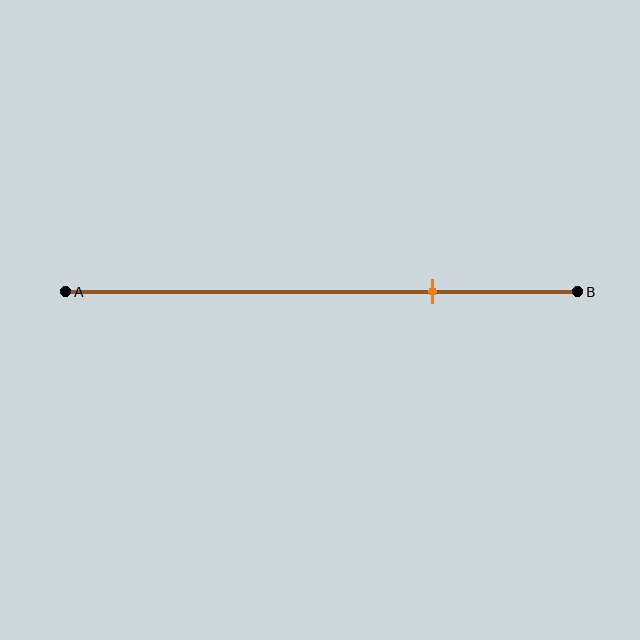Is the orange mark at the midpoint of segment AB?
No, the mark is at about 70% from A, not at the 50% midpoint.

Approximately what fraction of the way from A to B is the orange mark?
The orange mark is approximately 70% of the way from A to B.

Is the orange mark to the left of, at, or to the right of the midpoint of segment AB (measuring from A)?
The orange mark is to the right of the midpoint of segment AB.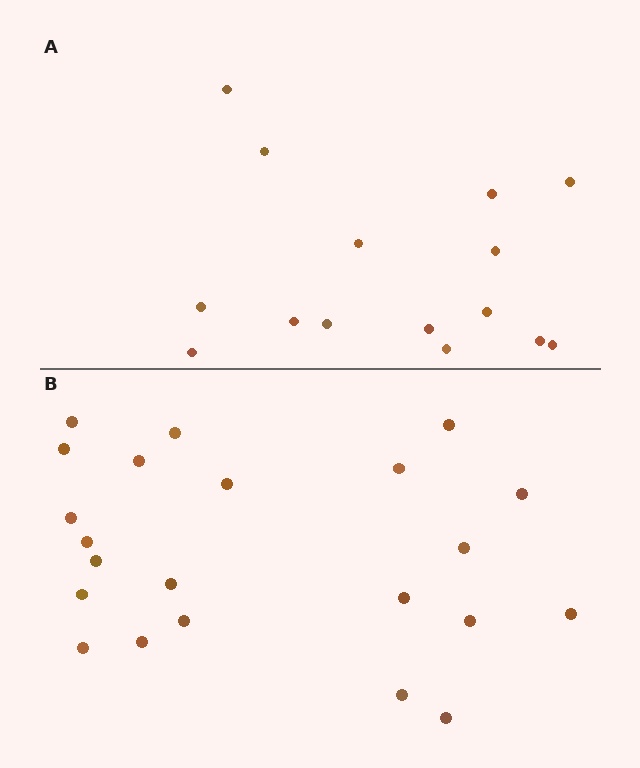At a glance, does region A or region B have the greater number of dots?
Region B (the bottom region) has more dots.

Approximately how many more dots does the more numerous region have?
Region B has roughly 8 or so more dots than region A.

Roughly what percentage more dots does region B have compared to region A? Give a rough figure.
About 45% more.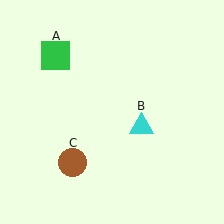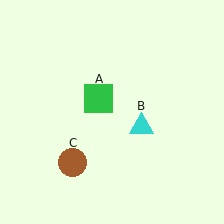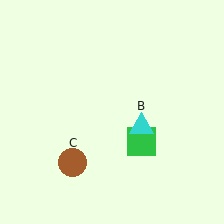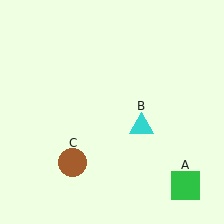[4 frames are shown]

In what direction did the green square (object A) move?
The green square (object A) moved down and to the right.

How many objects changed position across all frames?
1 object changed position: green square (object A).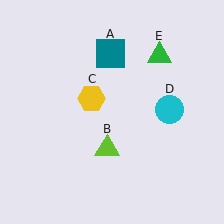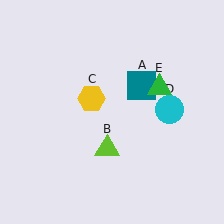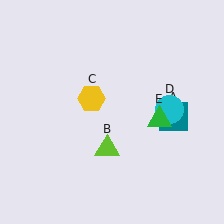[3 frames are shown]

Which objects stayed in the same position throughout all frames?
Lime triangle (object B) and yellow hexagon (object C) and cyan circle (object D) remained stationary.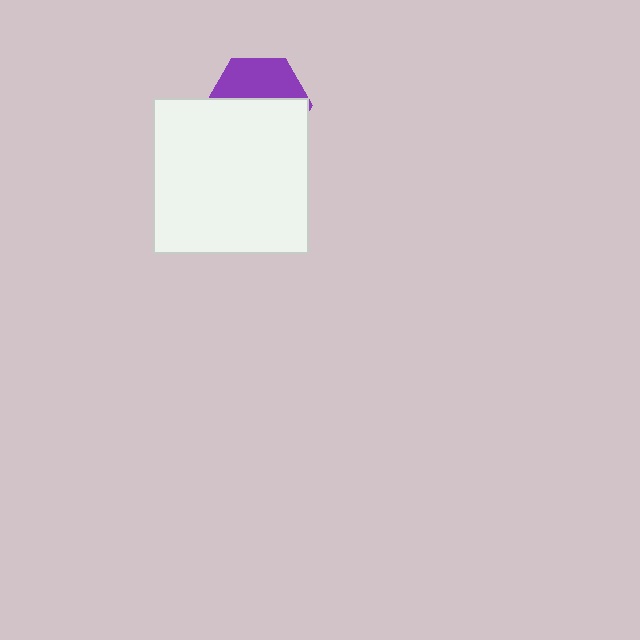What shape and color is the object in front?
The object in front is a white square.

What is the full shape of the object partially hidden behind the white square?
The partially hidden object is a purple hexagon.